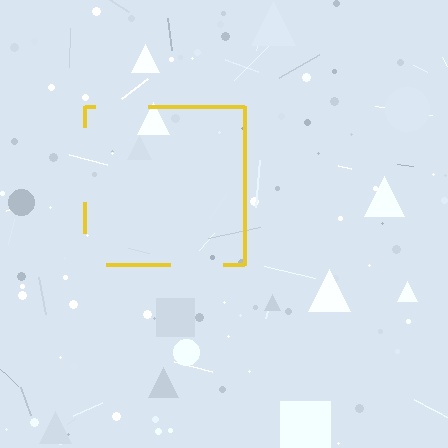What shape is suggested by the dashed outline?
The dashed outline suggests a square.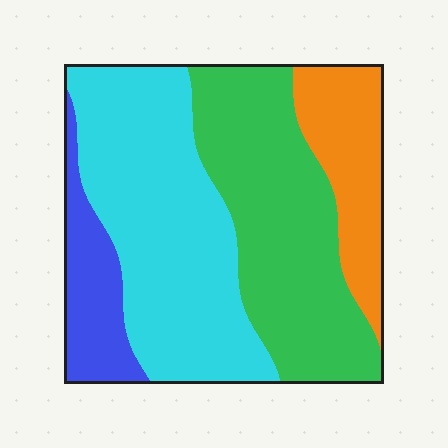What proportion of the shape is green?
Green takes up about one third (1/3) of the shape.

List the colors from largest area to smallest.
From largest to smallest: cyan, green, orange, blue.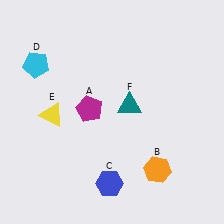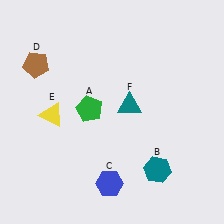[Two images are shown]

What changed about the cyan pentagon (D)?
In Image 1, D is cyan. In Image 2, it changed to brown.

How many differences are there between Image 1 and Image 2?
There are 3 differences between the two images.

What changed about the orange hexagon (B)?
In Image 1, B is orange. In Image 2, it changed to teal.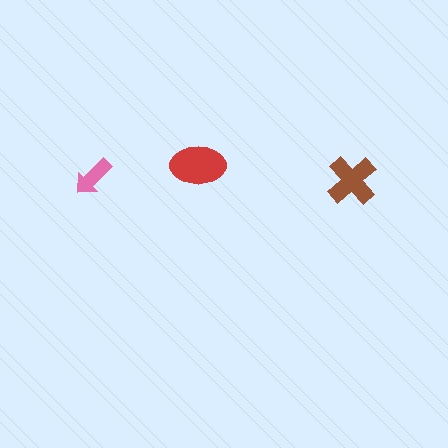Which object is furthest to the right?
The brown cross is rightmost.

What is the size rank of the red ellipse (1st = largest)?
1st.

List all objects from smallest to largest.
The pink arrow, the brown cross, the red ellipse.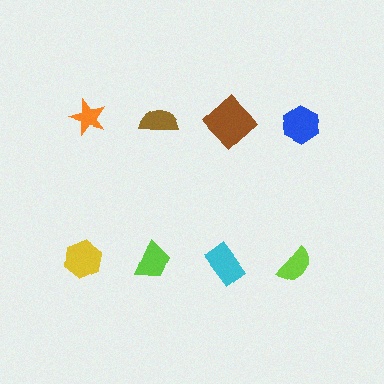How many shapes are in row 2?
4 shapes.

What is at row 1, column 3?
A brown diamond.